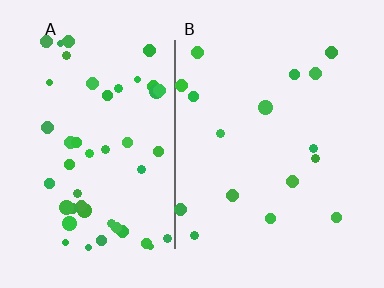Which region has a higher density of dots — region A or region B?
A (the left).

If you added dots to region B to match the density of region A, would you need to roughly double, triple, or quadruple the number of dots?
Approximately triple.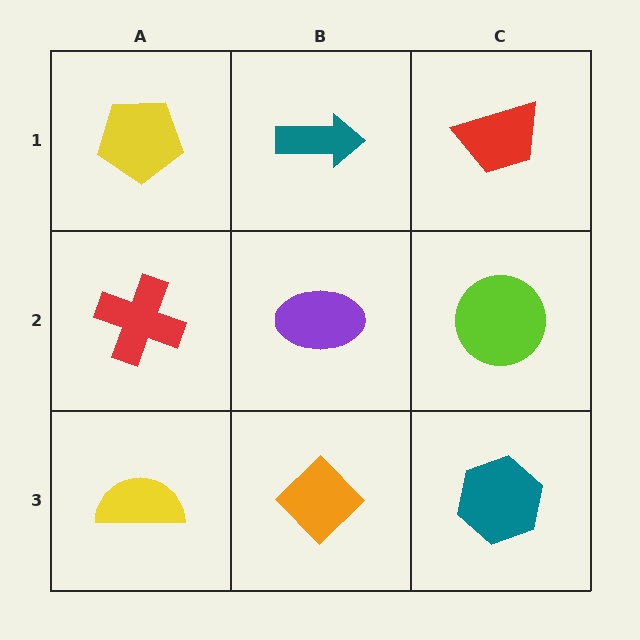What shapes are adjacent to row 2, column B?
A teal arrow (row 1, column B), an orange diamond (row 3, column B), a red cross (row 2, column A), a lime circle (row 2, column C).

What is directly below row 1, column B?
A purple ellipse.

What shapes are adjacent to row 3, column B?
A purple ellipse (row 2, column B), a yellow semicircle (row 3, column A), a teal hexagon (row 3, column C).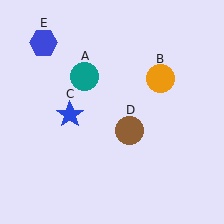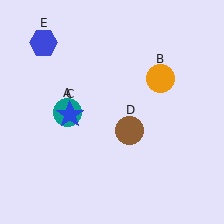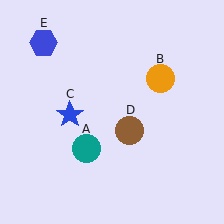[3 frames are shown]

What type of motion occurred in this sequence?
The teal circle (object A) rotated counterclockwise around the center of the scene.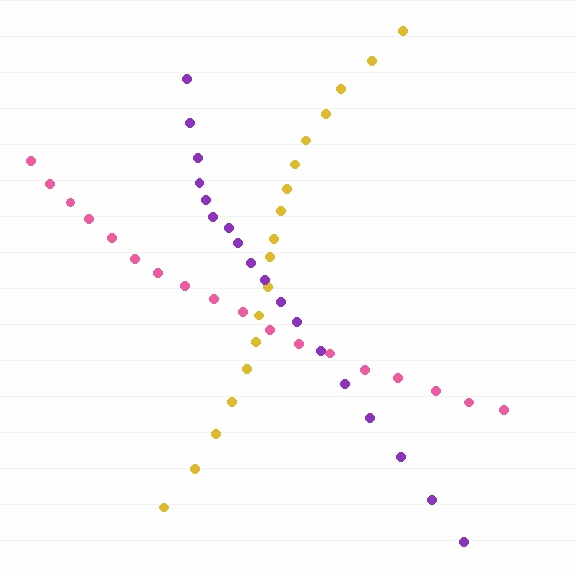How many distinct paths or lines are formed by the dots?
There are 3 distinct paths.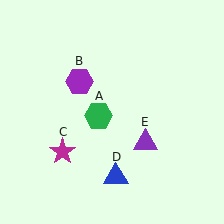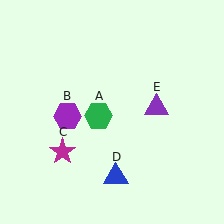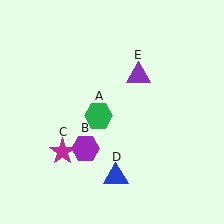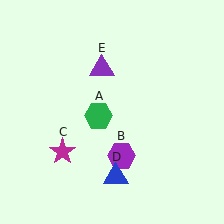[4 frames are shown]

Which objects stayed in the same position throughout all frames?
Green hexagon (object A) and magenta star (object C) and blue triangle (object D) remained stationary.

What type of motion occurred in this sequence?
The purple hexagon (object B), purple triangle (object E) rotated counterclockwise around the center of the scene.